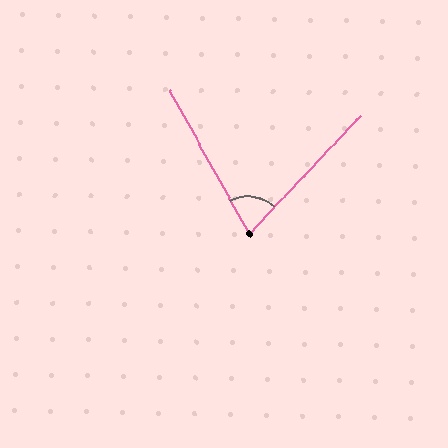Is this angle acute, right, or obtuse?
It is acute.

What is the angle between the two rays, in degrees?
Approximately 72 degrees.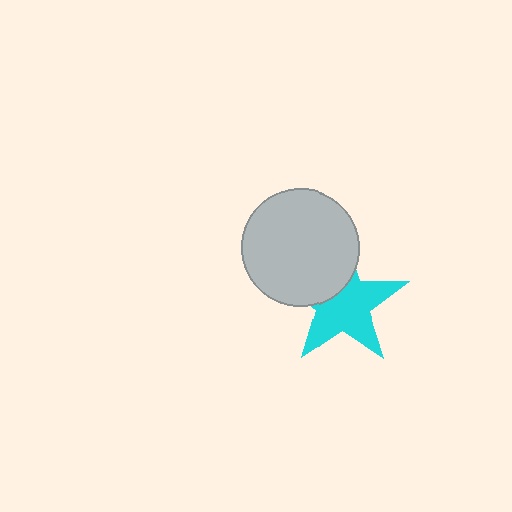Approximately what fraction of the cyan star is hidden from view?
Roughly 33% of the cyan star is hidden behind the light gray circle.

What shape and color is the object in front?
The object in front is a light gray circle.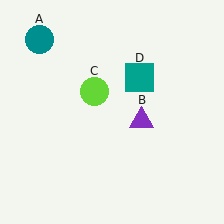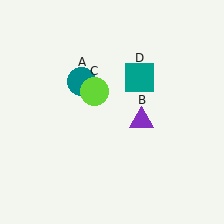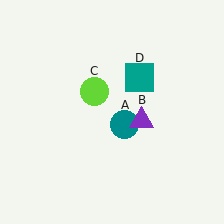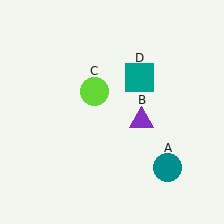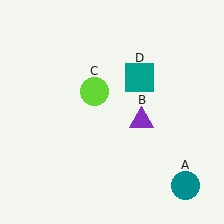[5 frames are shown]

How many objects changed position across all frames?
1 object changed position: teal circle (object A).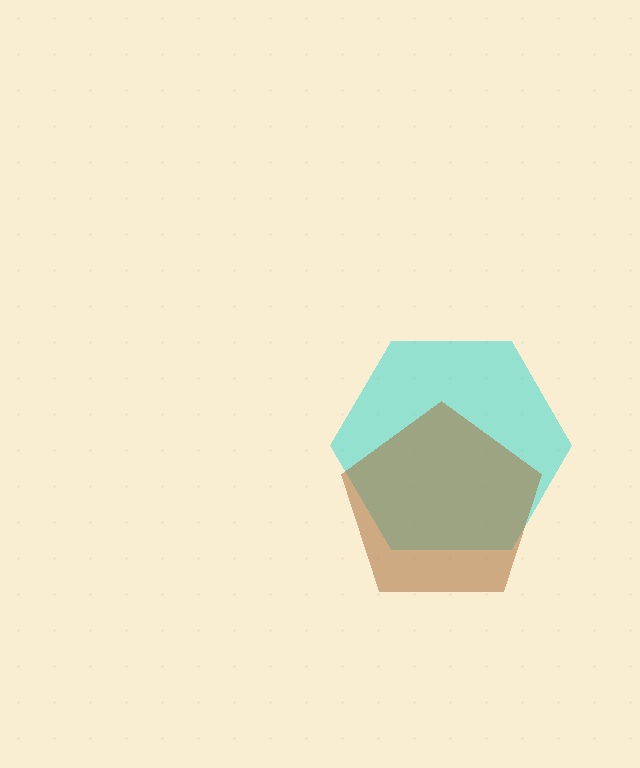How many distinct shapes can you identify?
There are 2 distinct shapes: a cyan hexagon, a brown pentagon.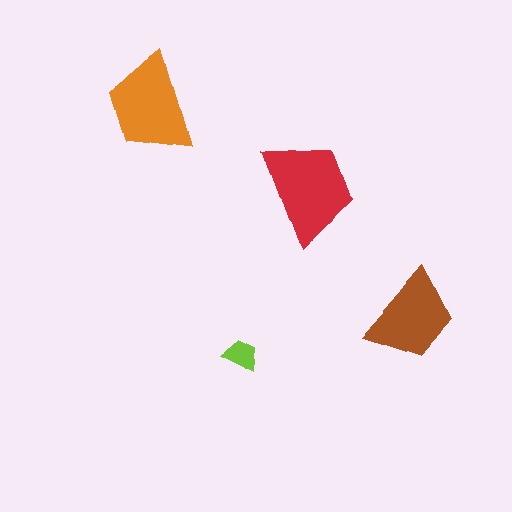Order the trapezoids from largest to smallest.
the red one, the orange one, the brown one, the lime one.